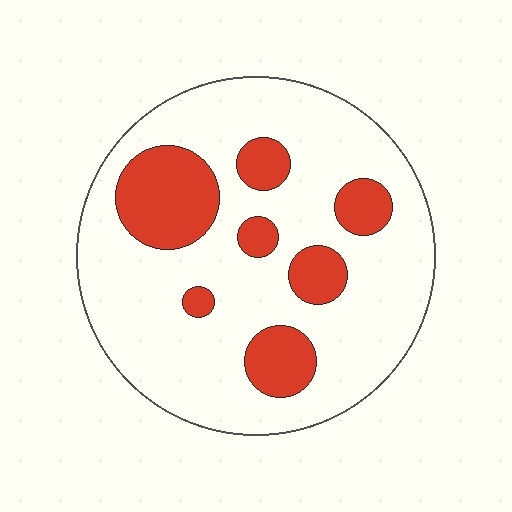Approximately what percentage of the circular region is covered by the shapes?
Approximately 20%.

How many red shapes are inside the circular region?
7.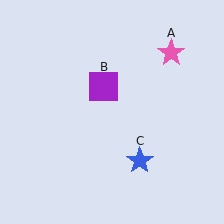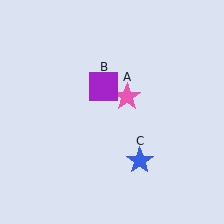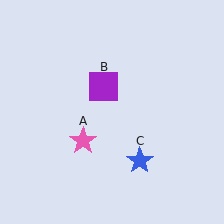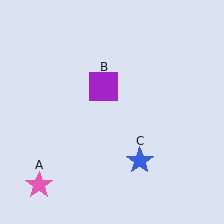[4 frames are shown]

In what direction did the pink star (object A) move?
The pink star (object A) moved down and to the left.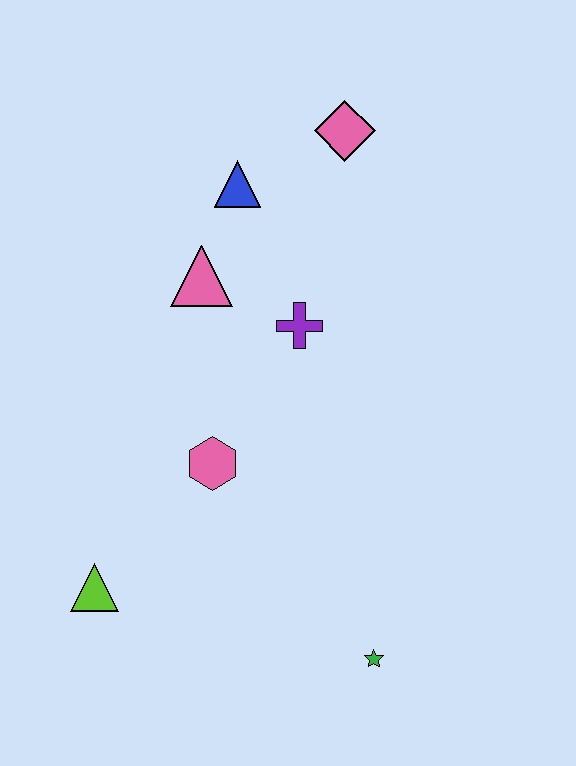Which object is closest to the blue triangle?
The pink triangle is closest to the blue triangle.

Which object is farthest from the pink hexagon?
The pink diamond is farthest from the pink hexagon.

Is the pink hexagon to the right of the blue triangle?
No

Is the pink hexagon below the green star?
No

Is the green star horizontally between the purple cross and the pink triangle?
No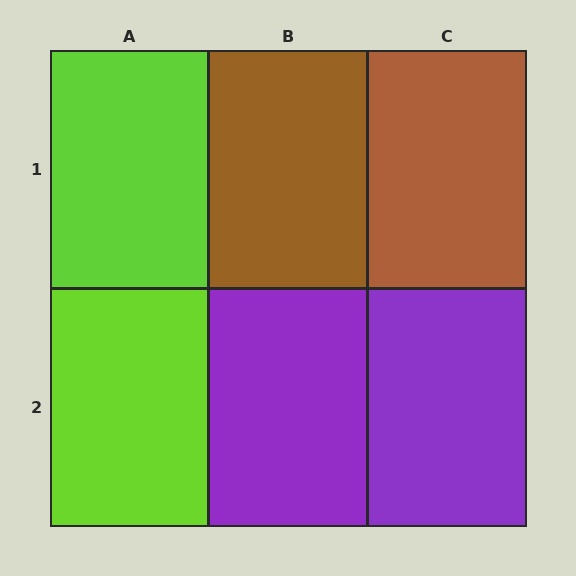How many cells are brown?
2 cells are brown.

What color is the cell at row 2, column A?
Lime.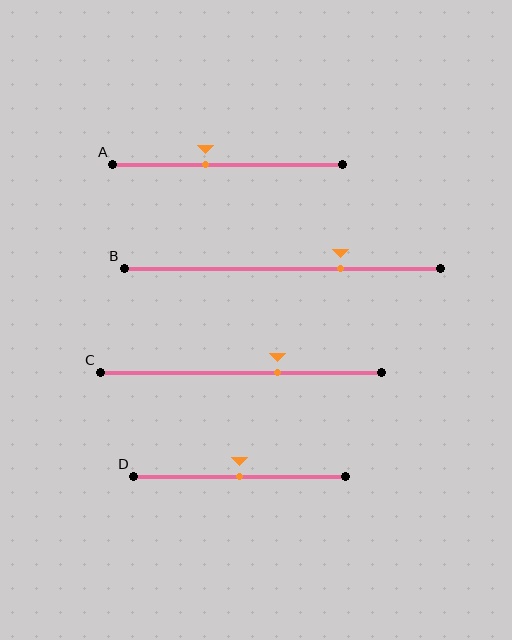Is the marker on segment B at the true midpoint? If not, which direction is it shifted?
No, the marker on segment B is shifted to the right by about 18% of the segment length.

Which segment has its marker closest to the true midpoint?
Segment D has its marker closest to the true midpoint.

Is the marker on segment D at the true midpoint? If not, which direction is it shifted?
Yes, the marker on segment D is at the true midpoint.